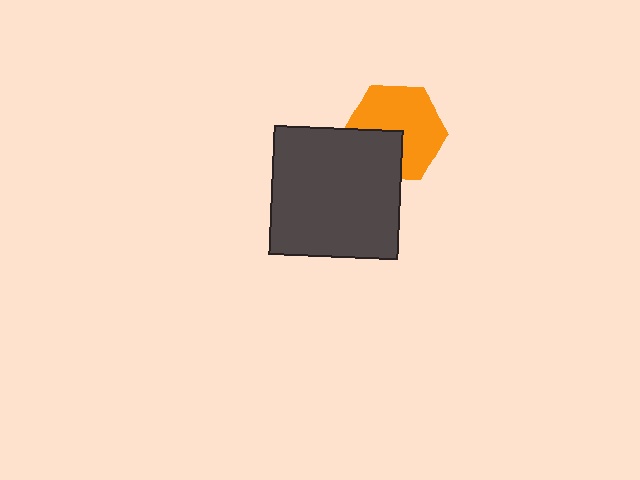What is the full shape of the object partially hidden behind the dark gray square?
The partially hidden object is an orange hexagon.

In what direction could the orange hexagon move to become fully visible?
The orange hexagon could move toward the upper-right. That would shift it out from behind the dark gray square entirely.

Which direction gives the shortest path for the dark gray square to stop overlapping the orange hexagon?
Moving toward the lower-left gives the shortest separation.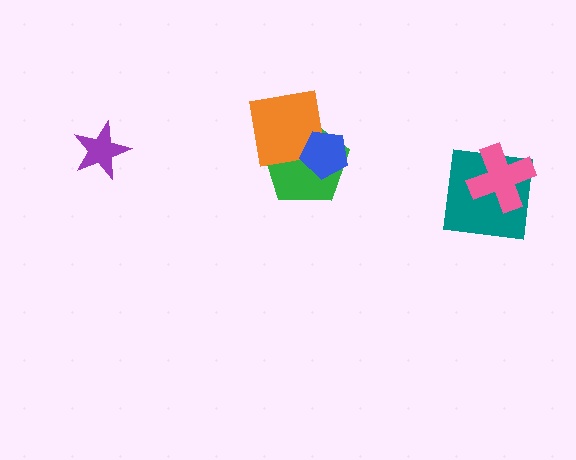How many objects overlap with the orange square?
2 objects overlap with the orange square.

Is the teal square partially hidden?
Yes, it is partially covered by another shape.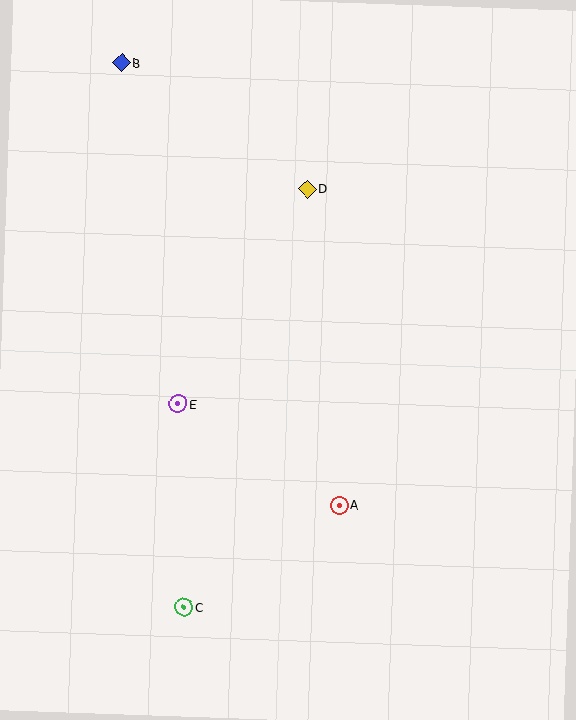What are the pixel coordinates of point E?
Point E is at (178, 404).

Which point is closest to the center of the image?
Point E at (178, 404) is closest to the center.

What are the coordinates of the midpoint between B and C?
The midpoint between B and C is at (153, 335).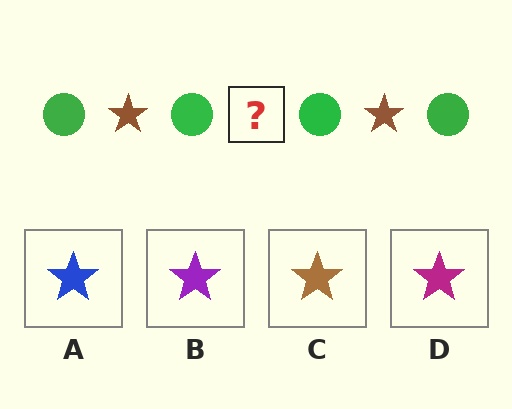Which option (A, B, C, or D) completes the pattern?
C.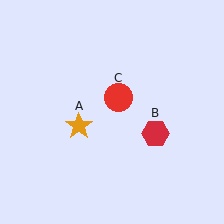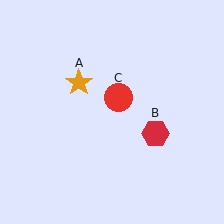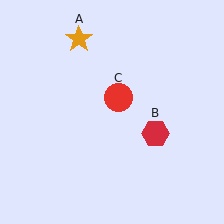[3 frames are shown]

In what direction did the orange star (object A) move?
The orange star (object A) moved up.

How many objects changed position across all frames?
1 object changed position: orange star (object A).